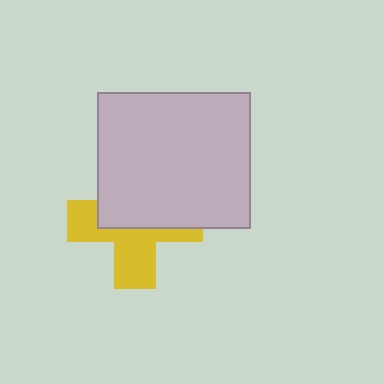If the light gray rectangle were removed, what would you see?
You would see the complete yellow cross.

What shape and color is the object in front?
The object in front is a light gray rectangle.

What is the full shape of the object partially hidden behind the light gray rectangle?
The partially hidden object is a yellow cross.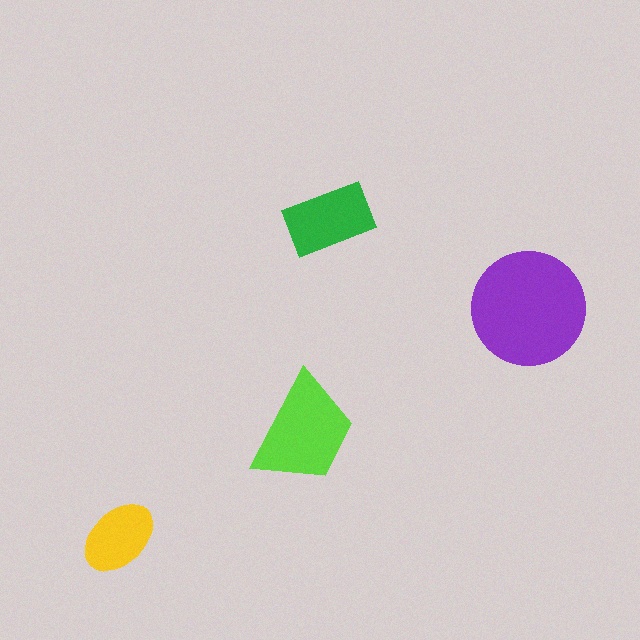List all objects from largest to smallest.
The purple circle, the lime trapezoid, the green rectangle, the yellow ellipse.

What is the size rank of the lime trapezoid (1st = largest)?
2nd.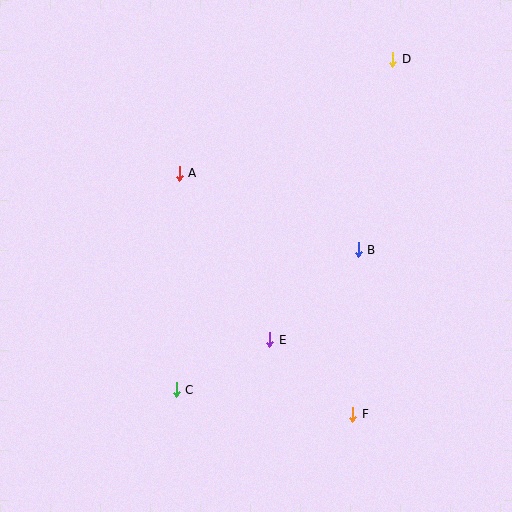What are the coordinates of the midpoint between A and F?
The midpoint between A and F is at (266, 294).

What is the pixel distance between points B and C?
The distance between B and C is 230 pixels.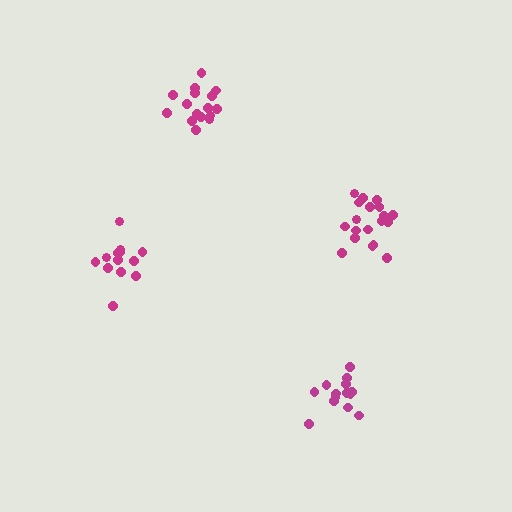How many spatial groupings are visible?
There are 4 spatial groupings.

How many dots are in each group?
Group 1: 19 dots, Group 2: 13 dots, Group 3: 14 dots, Group 4: 16 dots (62 total).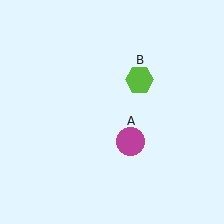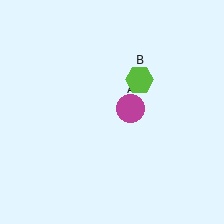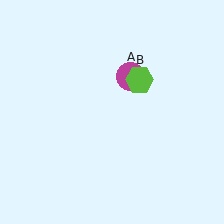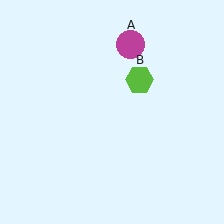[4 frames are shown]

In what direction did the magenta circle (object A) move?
The magenta circle (object A) moved up.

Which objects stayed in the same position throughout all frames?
Lime hexagon (object B) remained stationary.